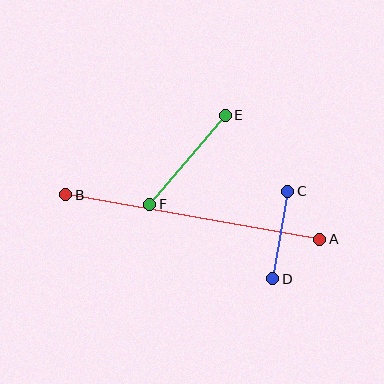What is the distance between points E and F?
The distance is approximately 117 pixels.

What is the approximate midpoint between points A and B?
The midpoint is at approximately (193, 217) pixels.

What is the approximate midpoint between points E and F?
The midpoint is at approximately (187, 160) pixels.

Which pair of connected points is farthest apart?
Points A and B are farthest apart.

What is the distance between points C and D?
The distance is approximately 89 pixels.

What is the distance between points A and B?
The distance is approximately 258 pixels.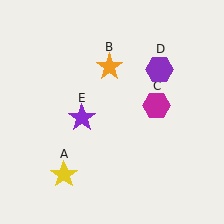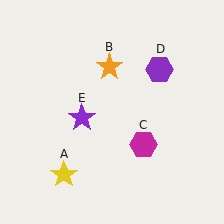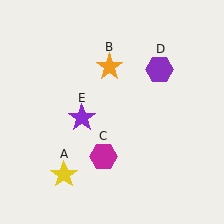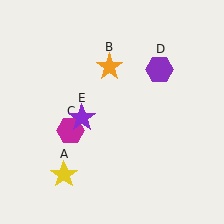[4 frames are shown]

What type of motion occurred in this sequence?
The magenta hexagon (object C) rotated clockwise around the center of the scene.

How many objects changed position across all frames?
1 object changed position: magenta hexagon (object C).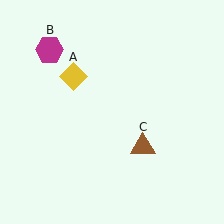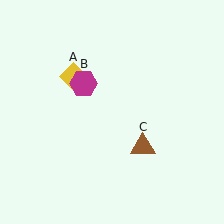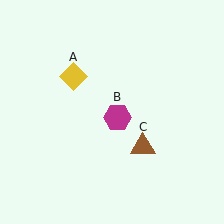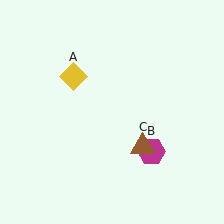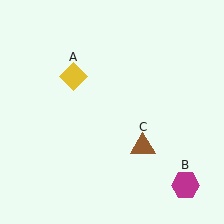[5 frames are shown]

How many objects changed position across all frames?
1 object changed position: magenta hexagon (object B).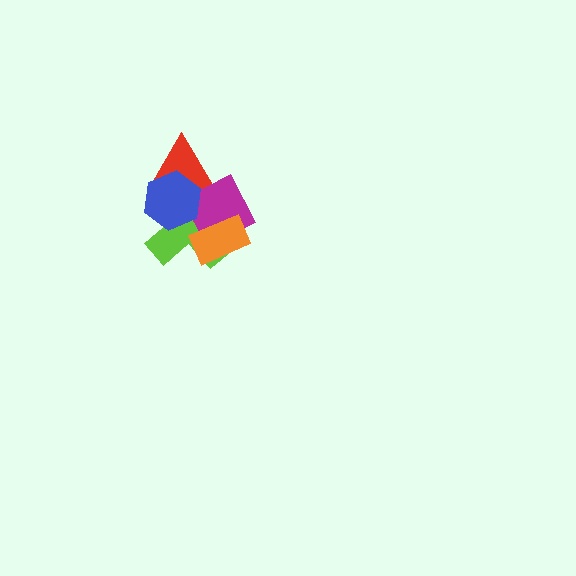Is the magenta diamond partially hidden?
Yes, it is partially covered by another shape.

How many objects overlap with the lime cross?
4 objects overlap with the lime cross.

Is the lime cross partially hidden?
Yes, it is partially covered by another shape.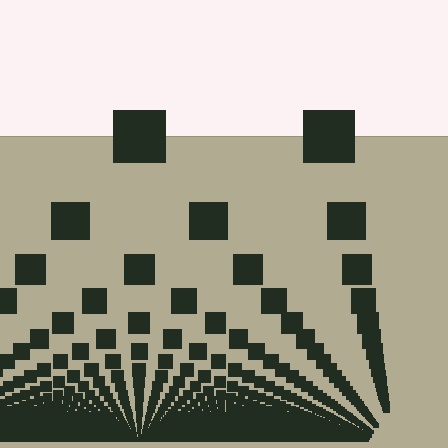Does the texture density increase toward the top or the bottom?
Density increases toward the bottom.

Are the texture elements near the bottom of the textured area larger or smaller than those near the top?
Smaller. The gradient is inverted — elements near the bottom are smaller and denser.